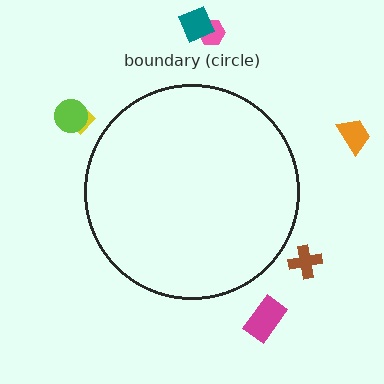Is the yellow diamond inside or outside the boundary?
Outside.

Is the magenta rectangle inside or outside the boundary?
Outside.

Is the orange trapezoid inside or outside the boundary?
Outside.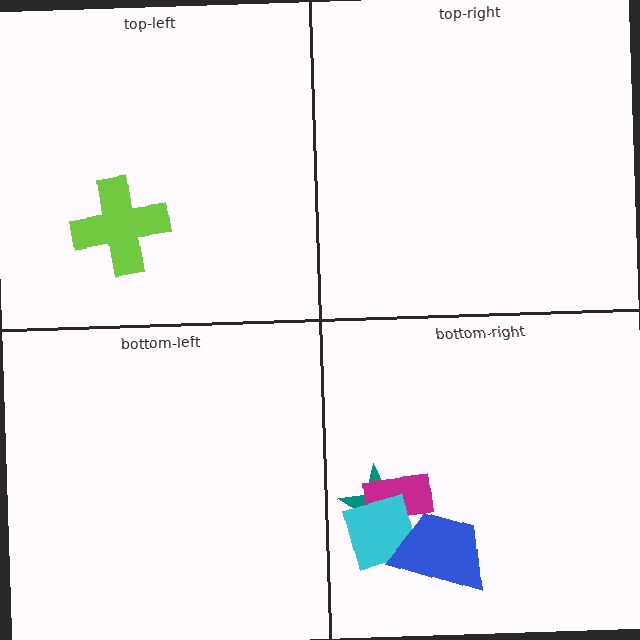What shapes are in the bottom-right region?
The teal star, the magenta rectangle, the cyan diamond, the blue trapezoid.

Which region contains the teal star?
The bottom-right region.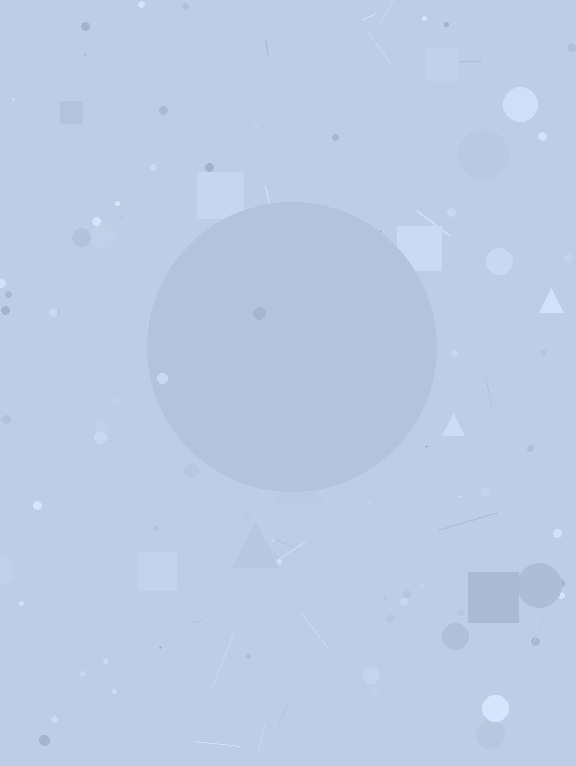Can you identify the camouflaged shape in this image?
The camouflaged shape is a circle.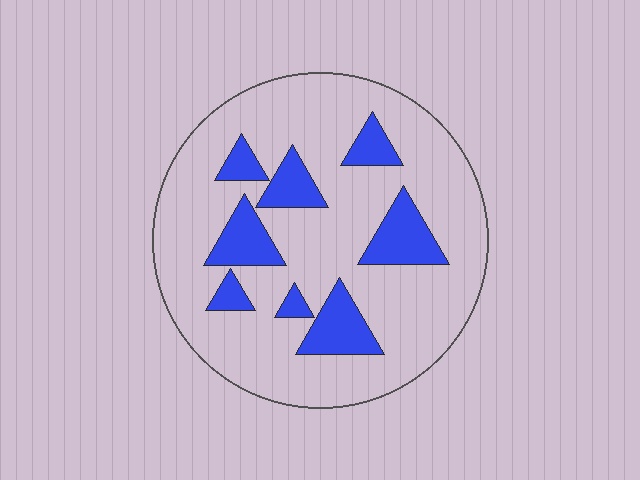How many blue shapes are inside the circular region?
8.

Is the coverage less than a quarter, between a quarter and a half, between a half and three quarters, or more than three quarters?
Less than a quarter.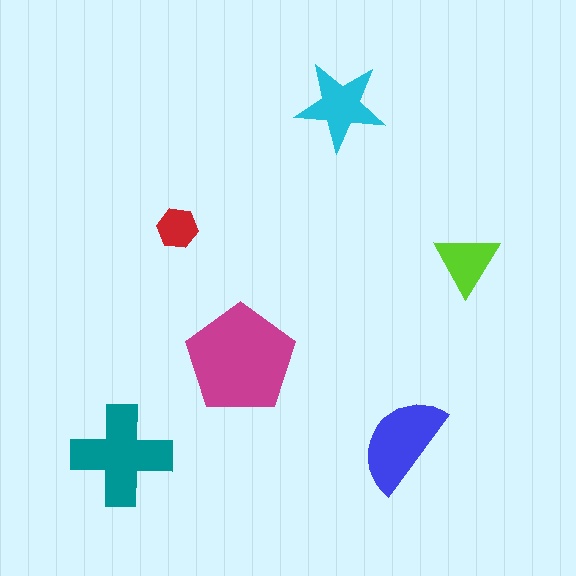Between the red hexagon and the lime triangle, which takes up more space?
The lime triangle.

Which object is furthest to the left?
The teal cross is leftmost.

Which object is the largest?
The magenta pentagon.